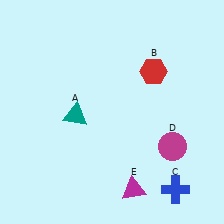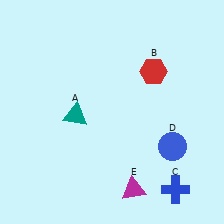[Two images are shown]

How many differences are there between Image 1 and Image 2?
There is 1 difference between the two images.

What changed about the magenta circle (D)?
In Image 1, D is magenta. In Image 2, it changed to blue.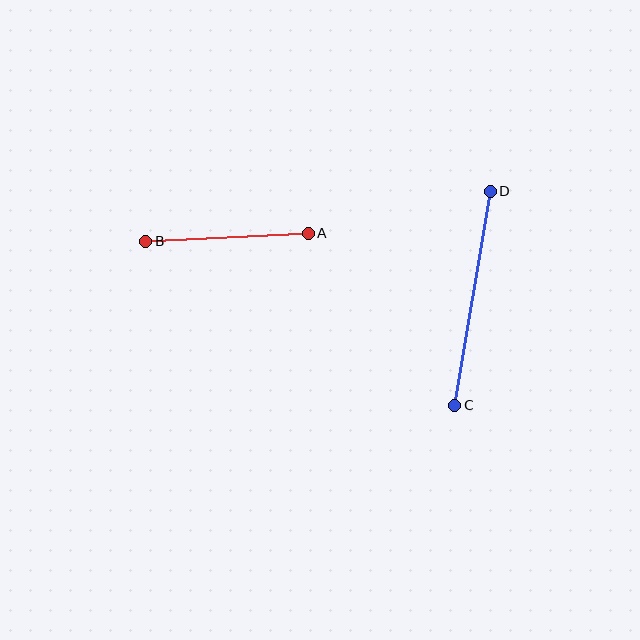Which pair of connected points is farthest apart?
Points C and D are farthest apart.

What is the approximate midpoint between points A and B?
The midpoint is at approximately (227, 237) pixels.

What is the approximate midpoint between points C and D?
The midpoint is at approximately (473, 298) pixels.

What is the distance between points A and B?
The distance is approximately 163 pixels.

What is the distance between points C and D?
The distance is approximately 217 pixels.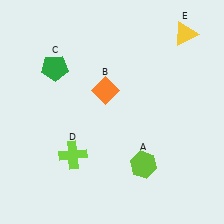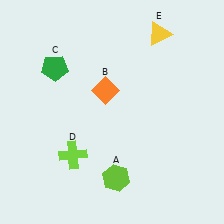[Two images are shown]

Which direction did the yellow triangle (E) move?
The yellow triangle (E) moved left.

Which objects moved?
The objects that moved are: the lime hexagon (A), the yellow triangle (E).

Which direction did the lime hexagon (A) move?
The lime hexagon (A) moved left.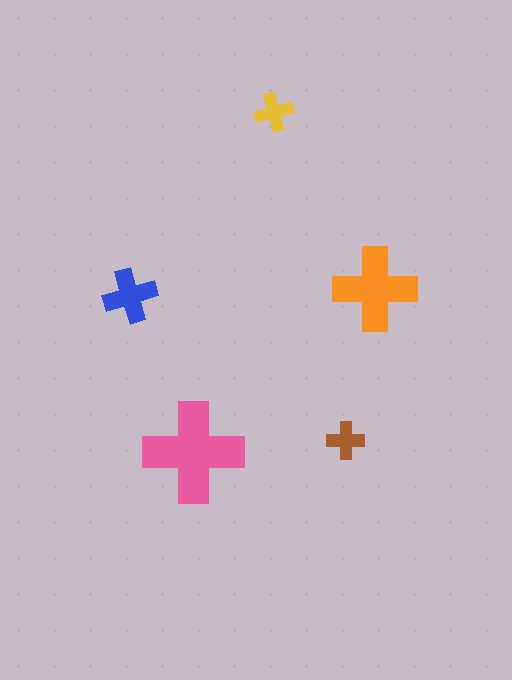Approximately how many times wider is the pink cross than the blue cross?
About 2 times wider.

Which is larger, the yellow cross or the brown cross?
The yellow one.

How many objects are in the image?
There are 5 objects in the image.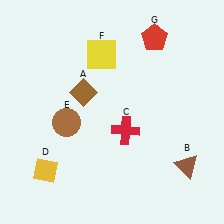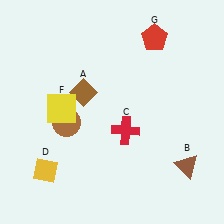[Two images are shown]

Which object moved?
The yellow square (F) moved down.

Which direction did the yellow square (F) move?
The yellow square (F) moved down.